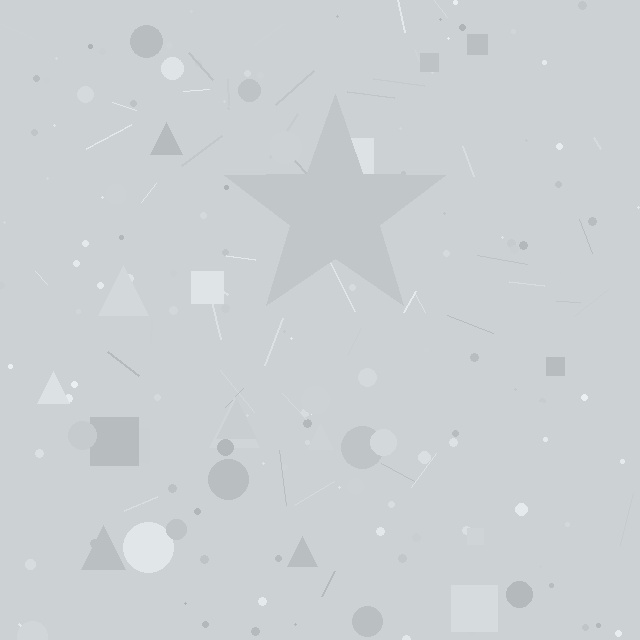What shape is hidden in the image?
A star is hidden in the image.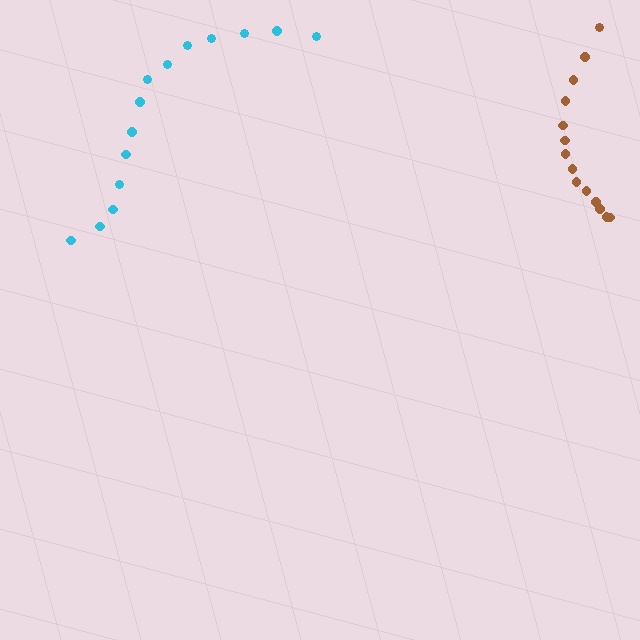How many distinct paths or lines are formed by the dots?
There are 2 distinct paths.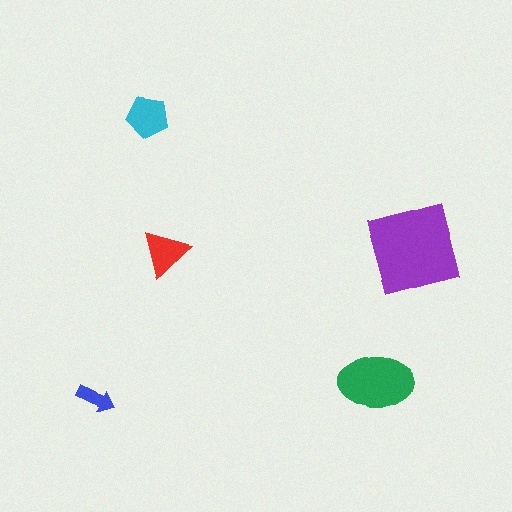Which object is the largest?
The purple square.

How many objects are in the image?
There are 5 objects in the image.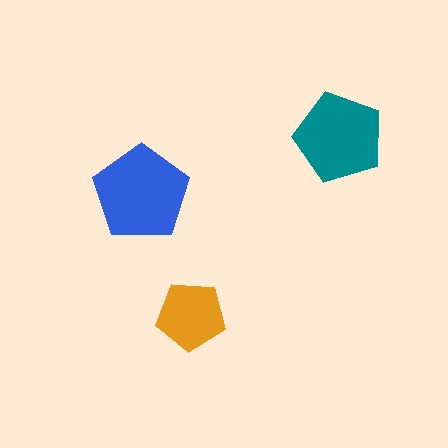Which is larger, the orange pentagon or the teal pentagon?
The teal one.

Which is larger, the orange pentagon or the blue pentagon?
The blue one.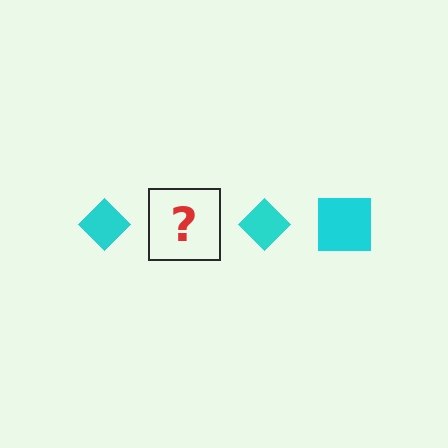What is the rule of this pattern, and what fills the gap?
The rule is that the pattern cycles through diamond, square shapes in cyan. The gap should be filled with a cyan square.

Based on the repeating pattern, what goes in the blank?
The blank should be a cyan square.